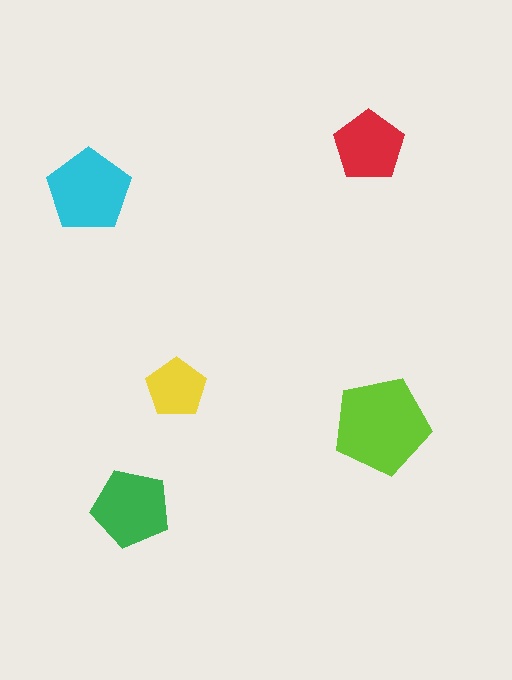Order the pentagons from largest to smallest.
the lime one, the cyan one, the green one, the red one, the yellow one.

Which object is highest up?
The red pentagon is topmost.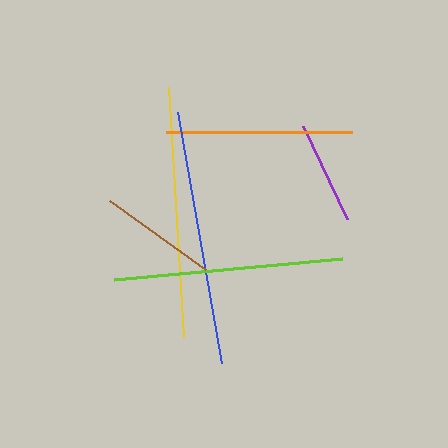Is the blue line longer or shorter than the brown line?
The blue line is longer than the brown line.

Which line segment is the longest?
The blue line is the longest at approximately 255 pixels.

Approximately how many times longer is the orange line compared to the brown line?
The orange line is approximately 1.6 times the length of the brown line.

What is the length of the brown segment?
The brown segment is approximately 119 pixels long.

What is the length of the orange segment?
The orange segment is approximately 186 pixels long.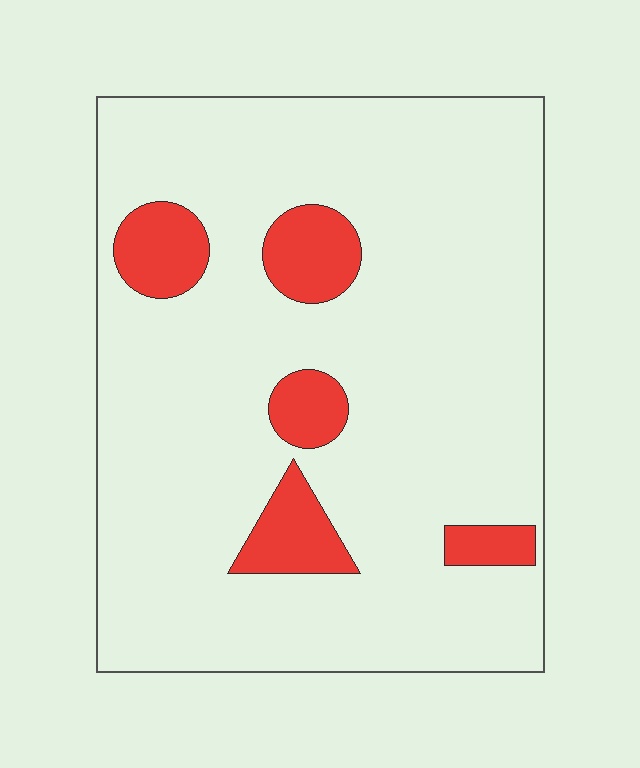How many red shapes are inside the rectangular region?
5.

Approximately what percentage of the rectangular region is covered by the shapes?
Approximately 10%.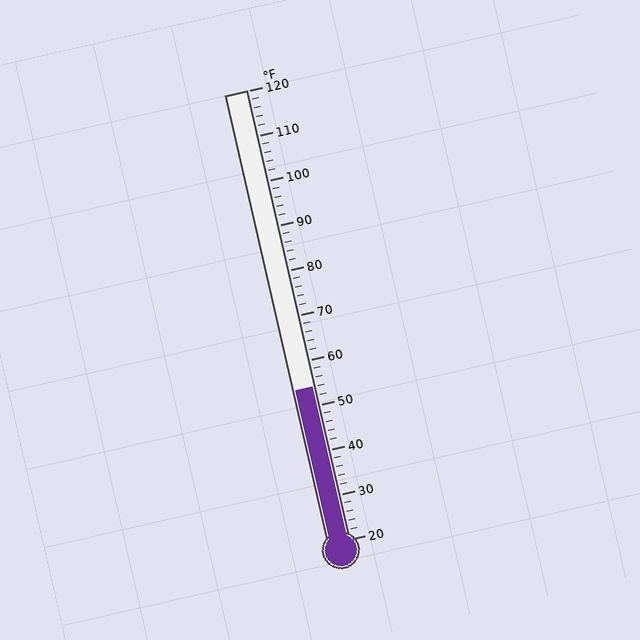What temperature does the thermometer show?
The thermometer shows approximately 54°F.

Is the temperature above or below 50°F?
The temperature is above 50°F.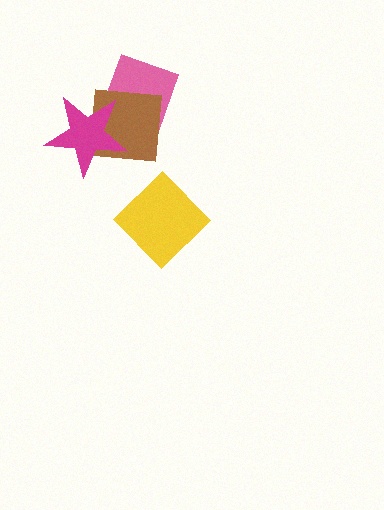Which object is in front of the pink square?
The brown square is in front of the pink square.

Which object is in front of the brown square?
The magenta star is in front of the brown square.